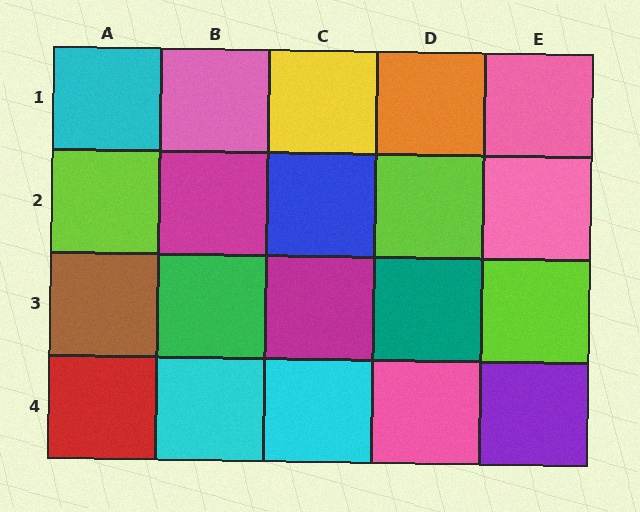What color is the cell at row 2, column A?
Lime.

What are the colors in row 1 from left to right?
Cyan, pink, yellow, orange, pink.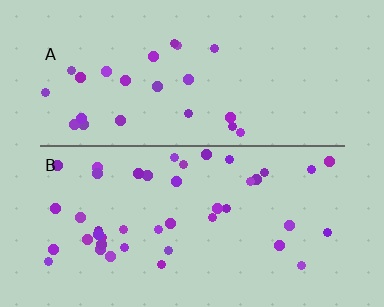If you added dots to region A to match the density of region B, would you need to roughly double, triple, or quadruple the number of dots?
Approximately double.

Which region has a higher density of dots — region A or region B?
B (the bottom).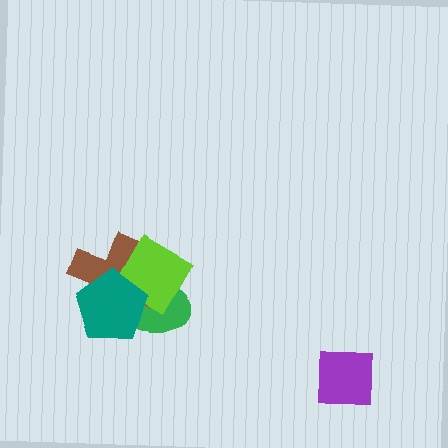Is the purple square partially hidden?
No, no other shape covers it.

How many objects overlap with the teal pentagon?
3 objects overlap with the teal pentagon.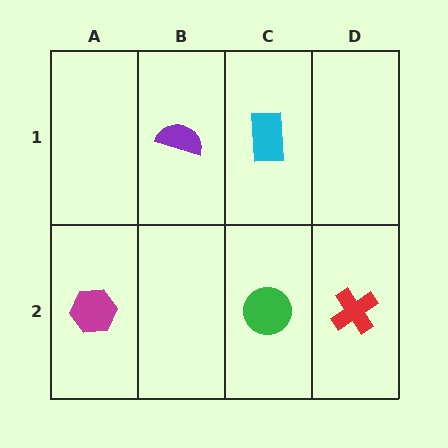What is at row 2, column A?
A magenta hexagon.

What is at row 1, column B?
A purple semicircle.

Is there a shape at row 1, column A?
No, that cell is empty.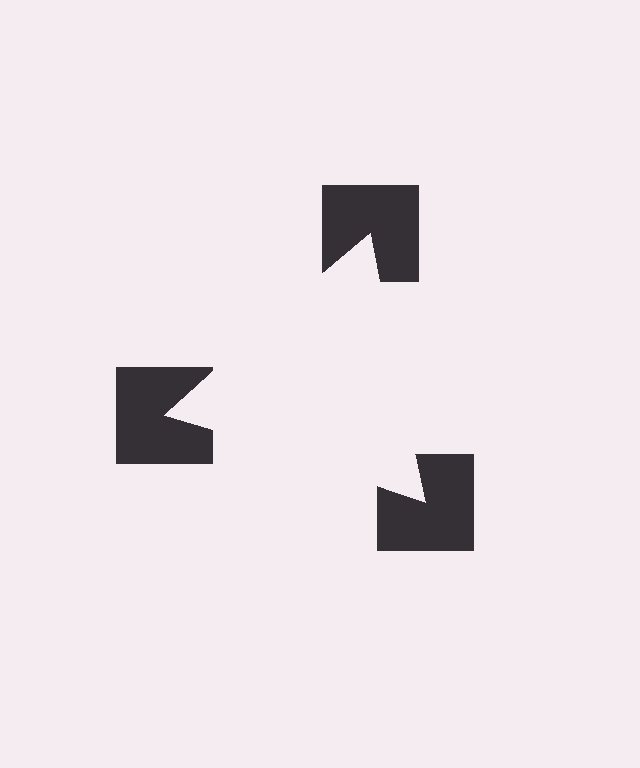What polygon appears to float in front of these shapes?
An illusory triangle — its edges are inferred from the aligned wedge cuts in the notched squares, not physically drawn.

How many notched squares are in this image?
There are 3 — one at each vertex of the illusory triangle.